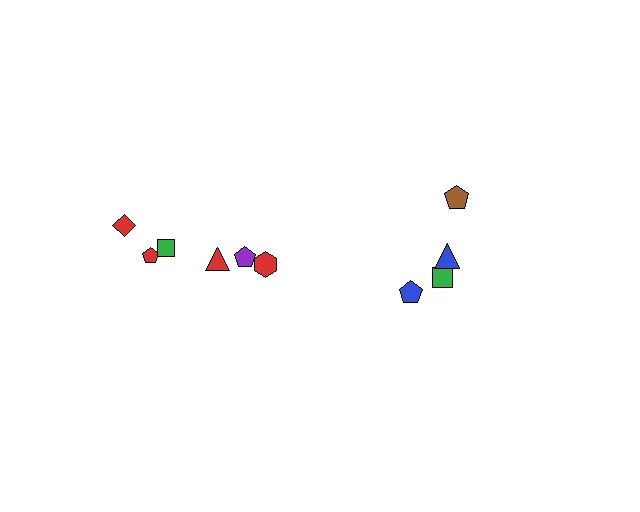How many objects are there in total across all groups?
There are 10 objects.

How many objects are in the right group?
There are 4 objects.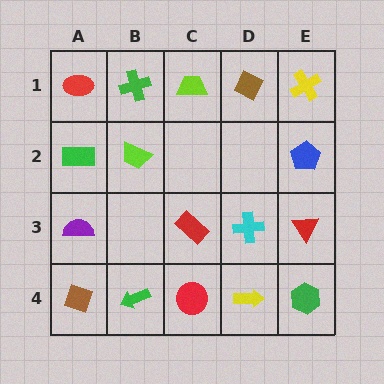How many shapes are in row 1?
5 shapes.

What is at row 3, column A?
A purple semicircle.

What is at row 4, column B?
A green arrow.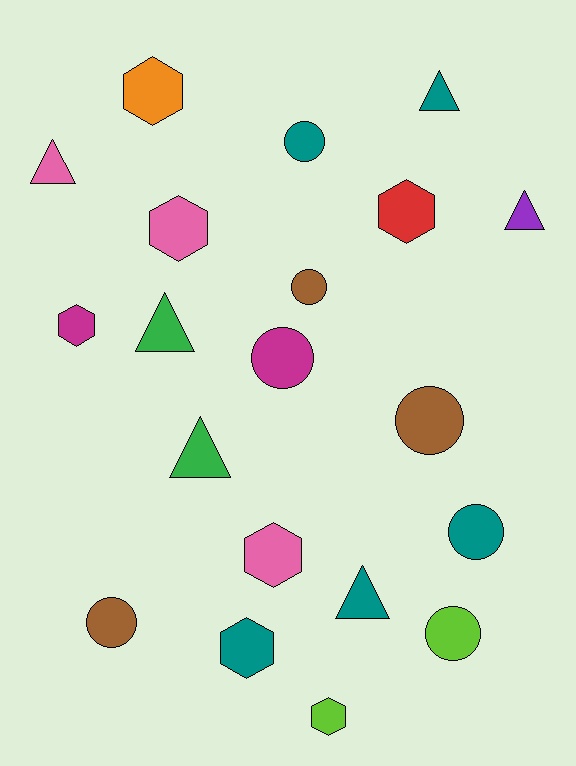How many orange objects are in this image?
There is 1 orange object.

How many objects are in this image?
There are 20 objects.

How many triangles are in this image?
There are 6 triangles.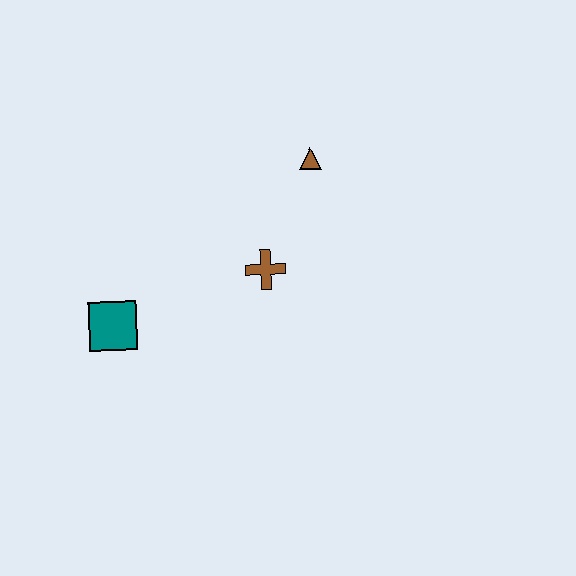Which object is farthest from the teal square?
The brown triangle is farthest from the teal square.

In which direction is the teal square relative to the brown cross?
The teal square is to the left of the brown cross.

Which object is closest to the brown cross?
The brown triangle is closest to the brown cross.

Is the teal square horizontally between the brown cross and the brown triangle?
No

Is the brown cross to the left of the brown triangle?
Yes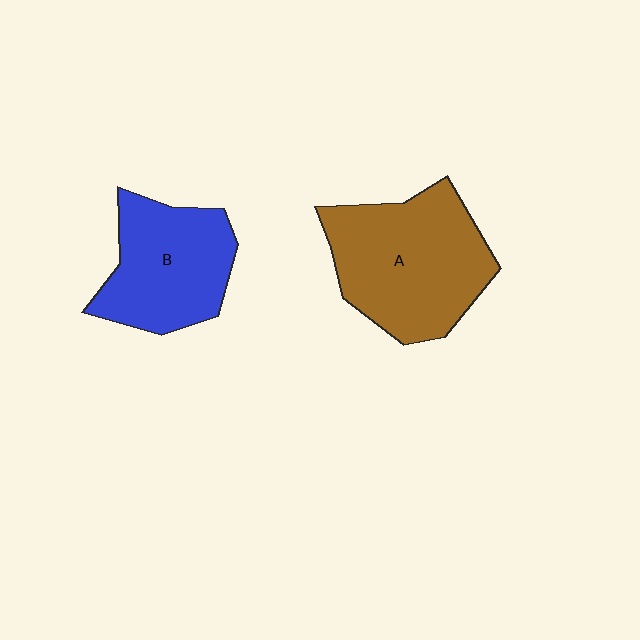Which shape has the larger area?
Shape A (brown).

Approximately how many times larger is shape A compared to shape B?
Approximately 1.3 times.